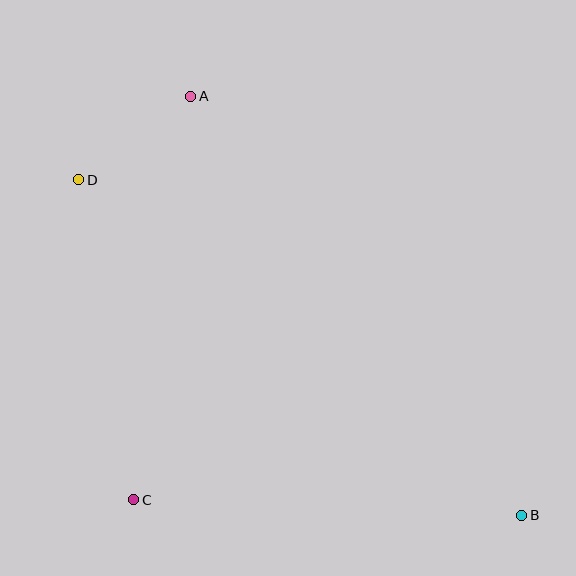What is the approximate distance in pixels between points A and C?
The distance between A and C is approximately 408 pixels.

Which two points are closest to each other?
Points A and D are closest to each other.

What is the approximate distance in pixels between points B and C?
The distance between B and C is approximately 389 pixels.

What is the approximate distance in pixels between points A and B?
The distance between A and B is approximately 534 pixels.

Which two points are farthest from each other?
Points B and D are farthest from each other.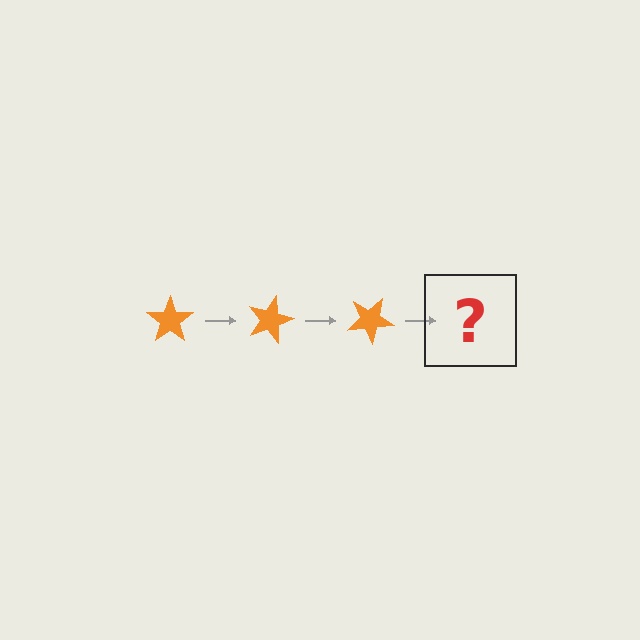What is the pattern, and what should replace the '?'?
The pattern is that the star rotates 15 degrees each step. The '?' should be an orange star rotated 45 degrees.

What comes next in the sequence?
The next element should be an orange star rotated 45 degrees.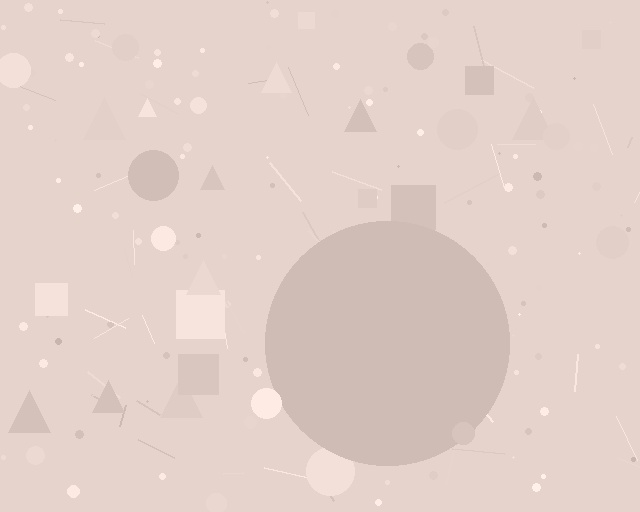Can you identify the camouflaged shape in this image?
The camouflaged shape is a circle.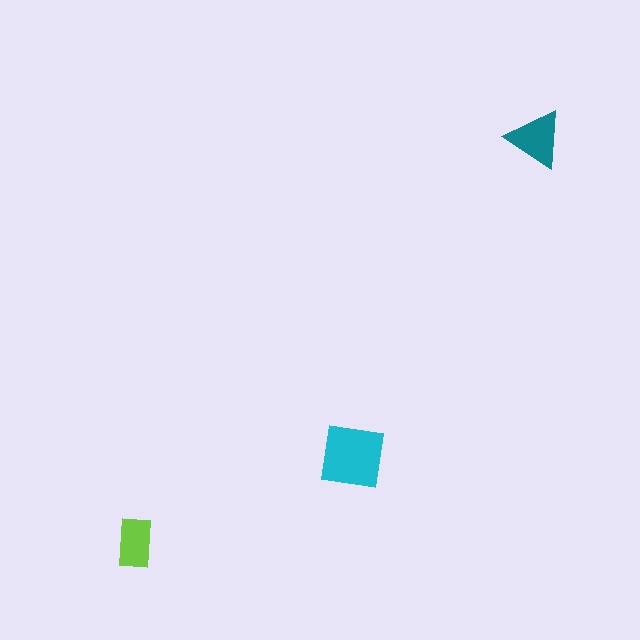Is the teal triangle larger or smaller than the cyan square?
Smaller.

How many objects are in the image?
There are 3 objects in the image.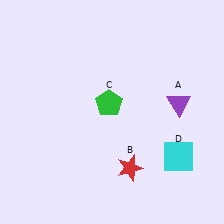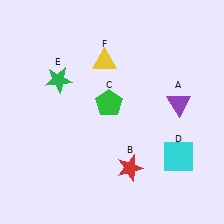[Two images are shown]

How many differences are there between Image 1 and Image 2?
There are 2 differences between the two images.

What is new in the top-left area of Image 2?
A yellow triangle (F) was added in the top-left area of Image 2.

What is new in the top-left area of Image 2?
A green star (E) was added in the top-left area of Image 2.